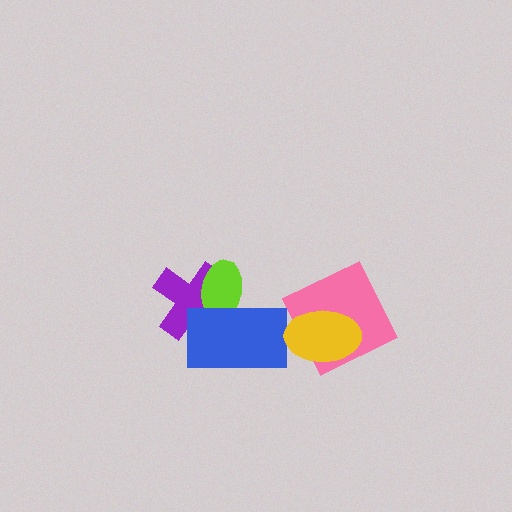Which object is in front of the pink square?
The yellow ellipse is in front of the pink square.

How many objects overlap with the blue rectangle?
2 objects overlap with the blue rectangle.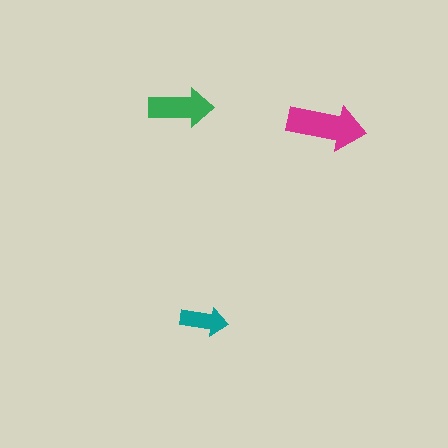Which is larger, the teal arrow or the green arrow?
The green one.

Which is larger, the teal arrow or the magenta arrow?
The magenta one.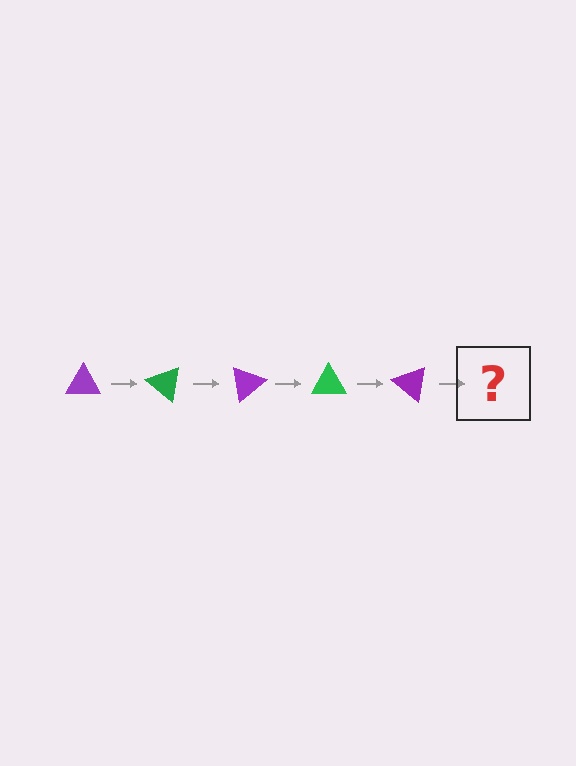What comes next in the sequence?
The next element should be a green triangle, rotated 200 degrees from the start.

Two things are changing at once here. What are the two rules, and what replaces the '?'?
The two rules are that it rotates 40 degrees each step and the color cycles through purple and green. The '?' should be a green triangle, rotated 200 degrees from the start.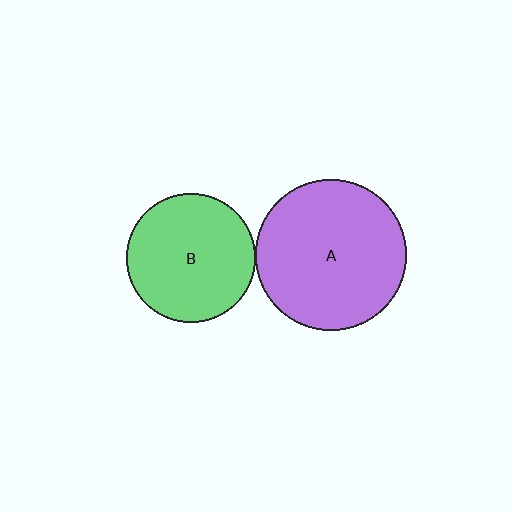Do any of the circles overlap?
No, none of the circles overlap.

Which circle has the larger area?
Circle A (purple).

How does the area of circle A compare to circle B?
Approximately 1.4 times.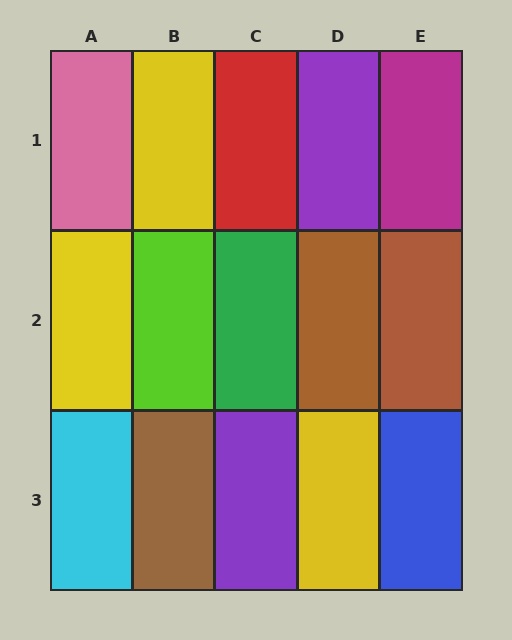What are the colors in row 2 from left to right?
Yellow, lime, green, brown, brown.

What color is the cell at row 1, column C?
Red.